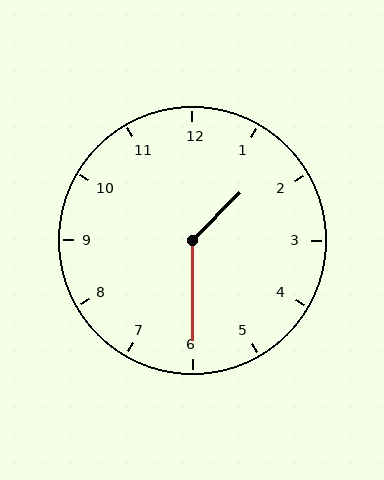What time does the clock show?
1:30.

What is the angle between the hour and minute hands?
Approximately 135 degrees.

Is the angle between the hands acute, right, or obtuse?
It is obtuse.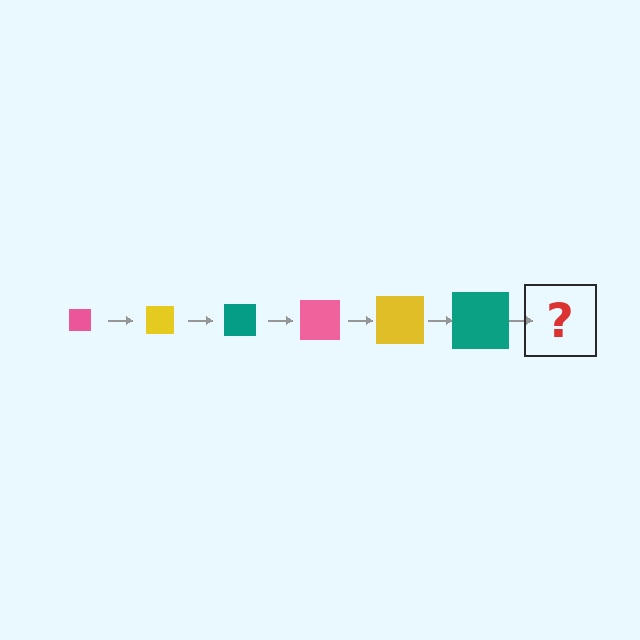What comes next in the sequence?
The next element should be a pink square, larger than the previous one.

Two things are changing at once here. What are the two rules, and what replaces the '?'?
The two rules are that the square grows larger each step and the color cycles through pink, yellow, and teal. The '?' should be a pink square, larger than the previous one.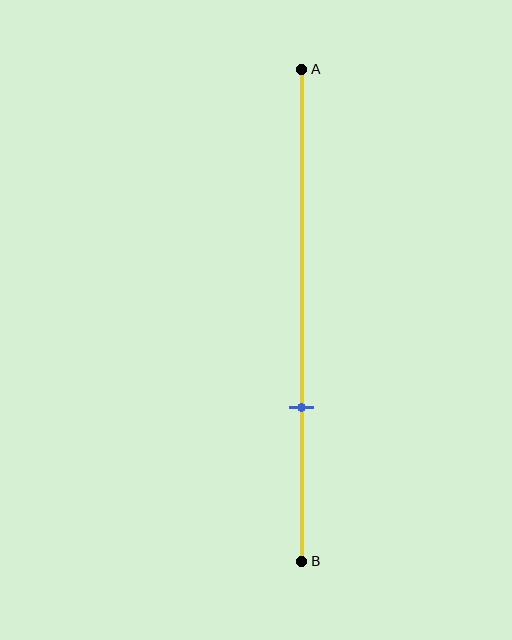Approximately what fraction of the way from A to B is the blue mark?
The blue mark is approximately 70% of the way from A to B.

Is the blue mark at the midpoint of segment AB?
No, the mark is at about 70% from A, not at the 50% midpoint.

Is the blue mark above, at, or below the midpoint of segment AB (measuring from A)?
The blue mark is below the midpoint of segment AB.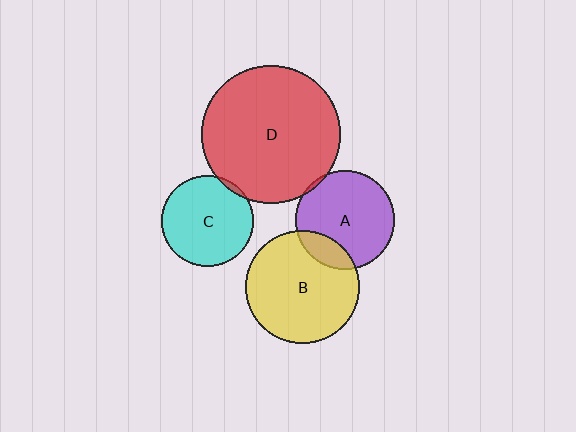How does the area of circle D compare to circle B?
Approximately 1.5 times.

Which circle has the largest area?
Circle D (red).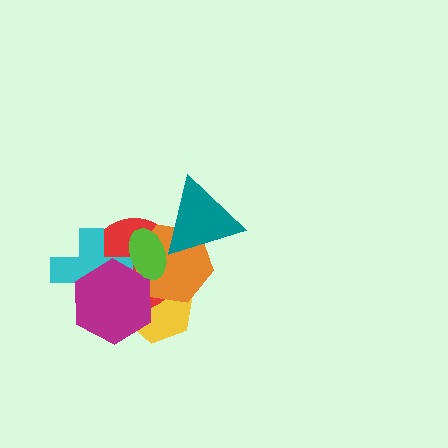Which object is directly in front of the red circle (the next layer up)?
The cyan cross is directly in front of the red circle.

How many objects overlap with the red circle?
6 objects overlap with the red circle.